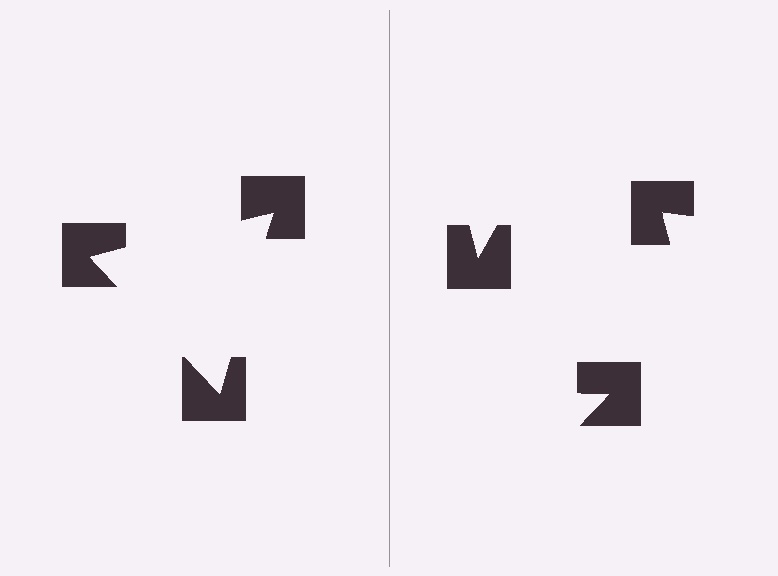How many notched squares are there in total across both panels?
6 — 3 on each side.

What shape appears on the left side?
An illusory triangle.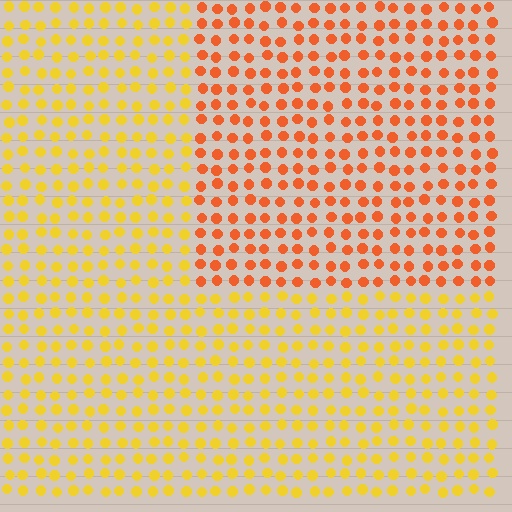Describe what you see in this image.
The image is filled with small yellow elements in a uniform arrangement. A rectangle-shaped region is visible where the elements are tinted to a slightly different hue, forming a subtle color boundary.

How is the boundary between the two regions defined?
The boundary is defined purely by a slight shift in hue (about 34 degrees). Spacing, size, and orientation are identical on both sides.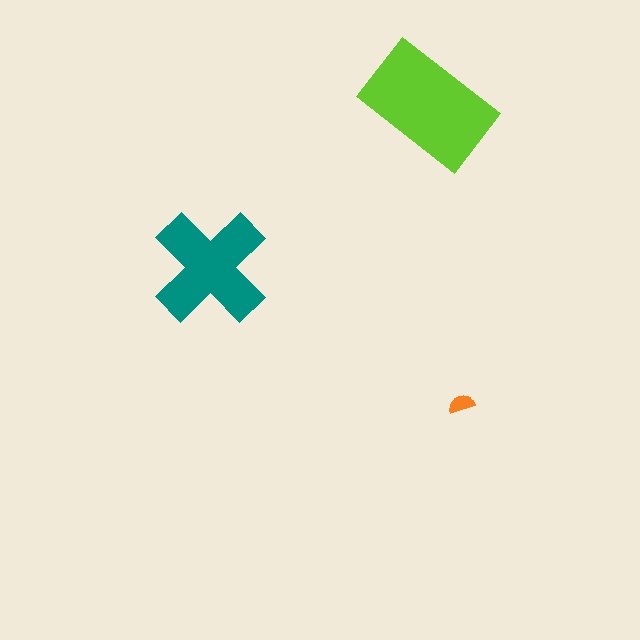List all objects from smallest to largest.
The orange semicircle, the teal cross, the lime rectangle.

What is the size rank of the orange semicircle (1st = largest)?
3rd.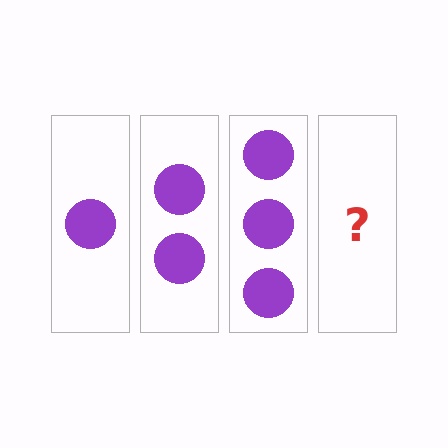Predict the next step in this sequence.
The next step is 4 circles.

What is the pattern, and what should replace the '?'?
The pattern is that each step adds one more circle. The '?' should be 4 circles.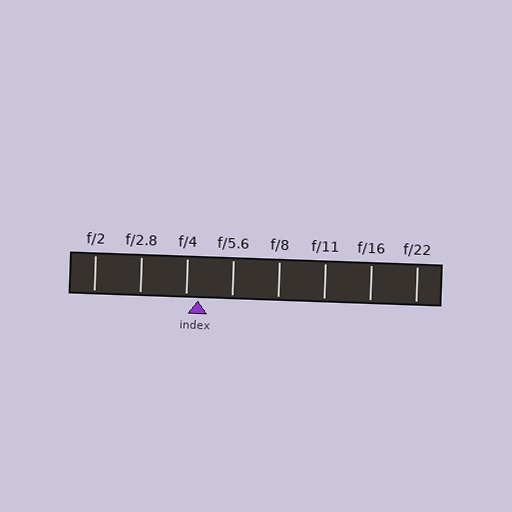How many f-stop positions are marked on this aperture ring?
There are 8 f-stop positions marked.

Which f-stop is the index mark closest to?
The index mark is closest to f/4.